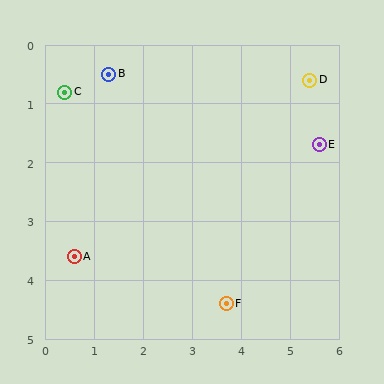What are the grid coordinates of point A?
Point A is at approximately (0.6, 3.6).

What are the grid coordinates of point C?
Point C is at approximately (0.4, 0.8).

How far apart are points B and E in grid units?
Points B and E are about 4.5 grid units apart.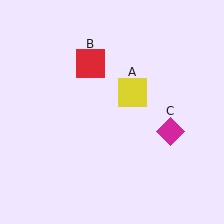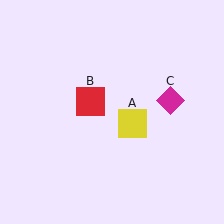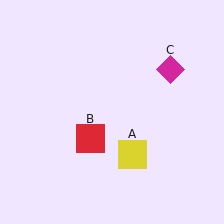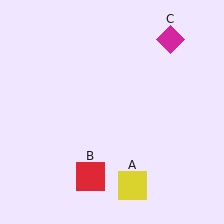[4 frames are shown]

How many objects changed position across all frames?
3 objects changed position: yellow square (object A), red square (object B), magenta diamond (object C).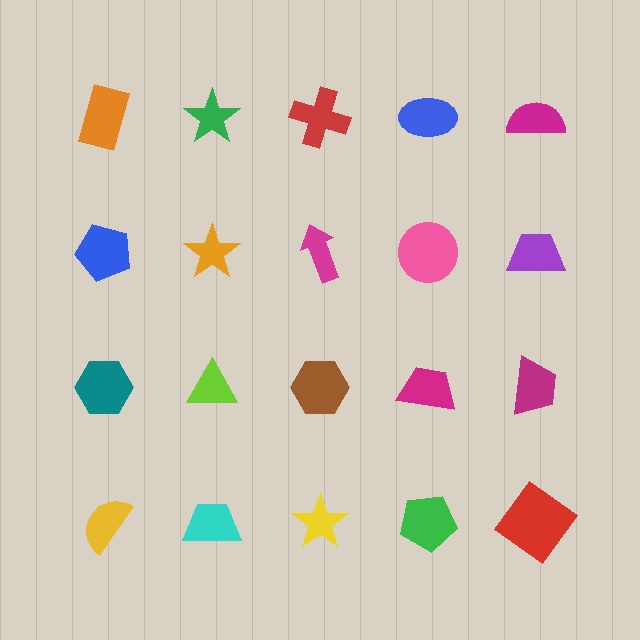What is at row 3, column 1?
A teal hexagon.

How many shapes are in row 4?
5 shapes.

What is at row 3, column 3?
A brown hexagon.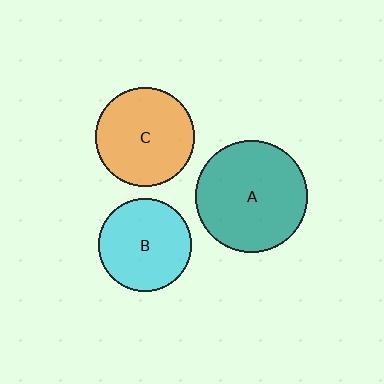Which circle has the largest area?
Circle A (teal).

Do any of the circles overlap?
No, none of the circles overlap.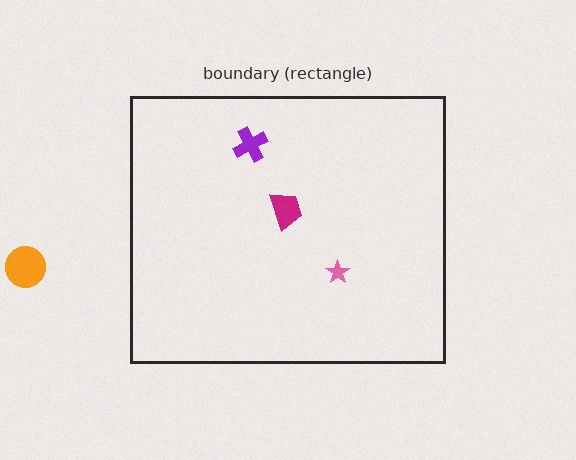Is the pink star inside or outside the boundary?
Inside.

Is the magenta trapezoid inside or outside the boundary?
Inside.